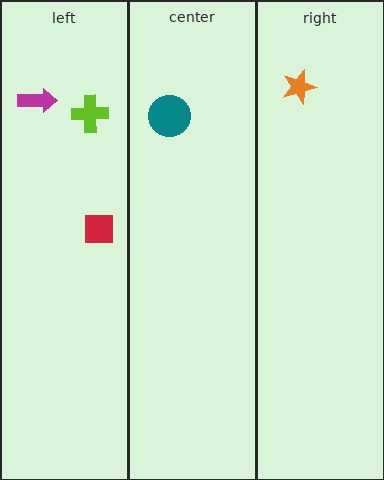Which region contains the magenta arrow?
The left region.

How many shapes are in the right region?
1.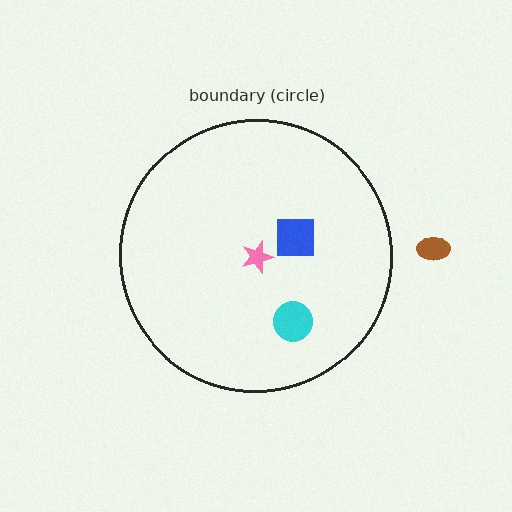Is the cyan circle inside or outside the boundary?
Inside.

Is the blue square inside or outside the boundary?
Inside.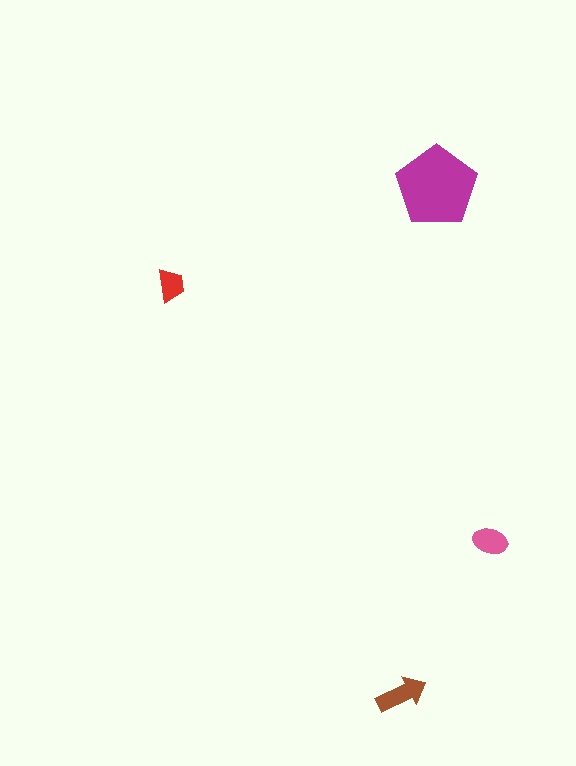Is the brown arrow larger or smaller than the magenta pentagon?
Smaller.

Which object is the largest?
The magenta pentagon.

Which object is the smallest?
The red trapezoid.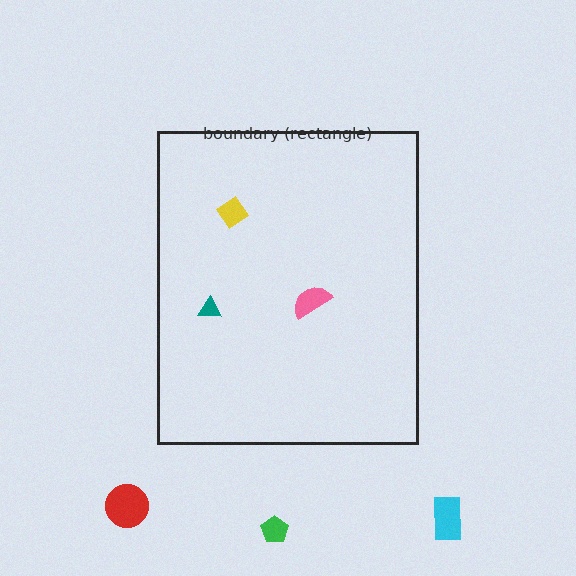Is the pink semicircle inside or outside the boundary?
Inside.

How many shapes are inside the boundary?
3 inside, 3 outside.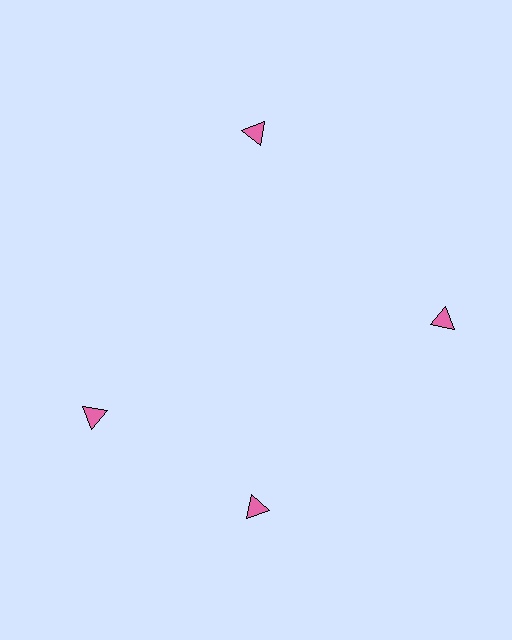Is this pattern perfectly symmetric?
No. The 4 pink triangles are arranged in a ring, but one element near the 9 o'clock position is rotated out of alignment along the ring, breaking the 4-fold rotational symmetry.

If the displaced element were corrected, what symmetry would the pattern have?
It would have 4-fold rotational symmetry — the pattern would map onto itself every 90 degrees.